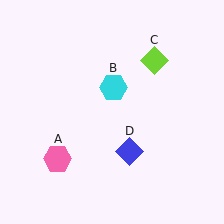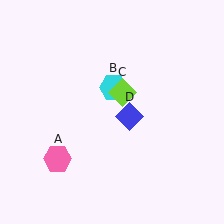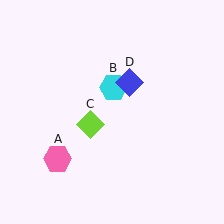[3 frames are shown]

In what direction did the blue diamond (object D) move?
The blue diamond (object D) moved up.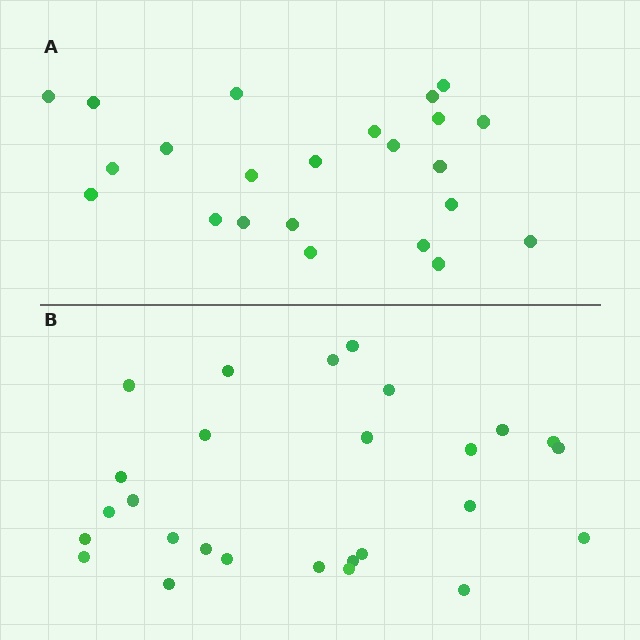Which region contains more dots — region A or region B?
Region B (the bottom region) has more dots.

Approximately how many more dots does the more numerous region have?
Region B has about 4 more dots than region A.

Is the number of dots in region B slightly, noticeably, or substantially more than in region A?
Region B has only slightly more — the two regions are fairly close. The ratio is roughly 1.2 to 1.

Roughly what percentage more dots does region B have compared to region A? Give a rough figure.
About 15% more.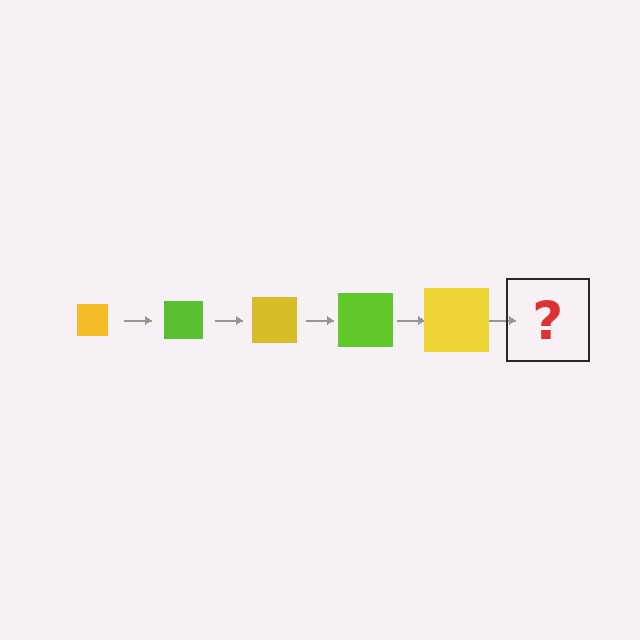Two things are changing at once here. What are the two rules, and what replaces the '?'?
The two rules are that the square grows larger each step and the color cycles through yellow and lime. The '?' should be a lime square, larger than the previous one.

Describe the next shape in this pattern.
It should be a lime square, larger than the previous one.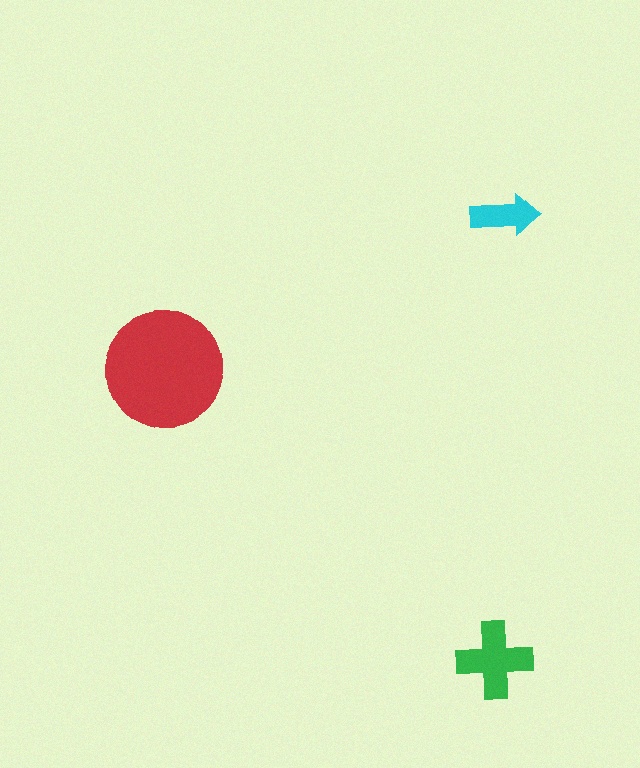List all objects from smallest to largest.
The cyan arrow, the green cross, the red circle.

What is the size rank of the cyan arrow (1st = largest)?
3rd.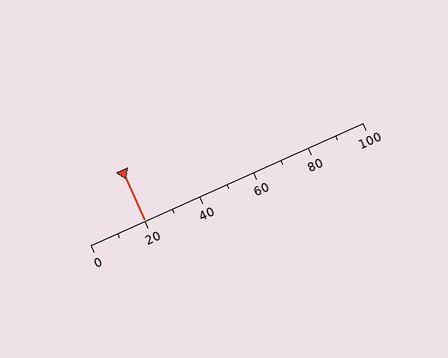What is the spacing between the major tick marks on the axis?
The major ticks are spaced 20 apart.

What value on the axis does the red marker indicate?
The marker indicates approximately 20.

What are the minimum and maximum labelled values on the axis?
The axis runs from 0 to 100.